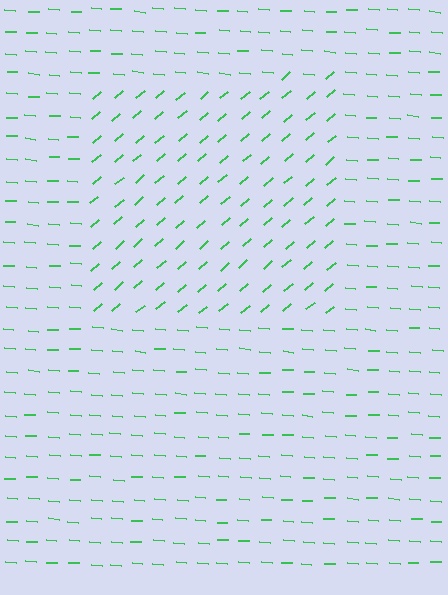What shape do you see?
I see a rectangle.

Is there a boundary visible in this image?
Yes, there is a texture boundary formed by a change in line orientation.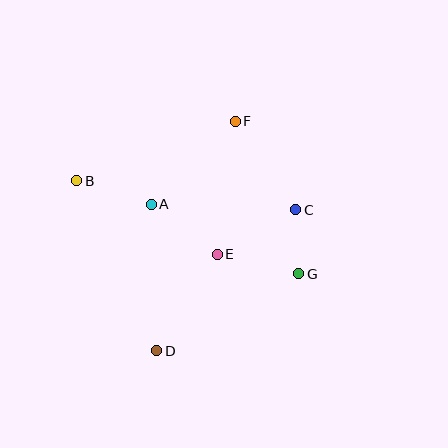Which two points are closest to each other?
Points C and G are closest to each other.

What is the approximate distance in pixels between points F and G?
The distance between F and G is approximately 165 pixels.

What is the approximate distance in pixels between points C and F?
The distance between C and F is approximately 107 pixels.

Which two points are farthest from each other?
Points D and F are farthest from each other.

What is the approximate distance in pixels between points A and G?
The distance between A and G is approximately 163 pixels.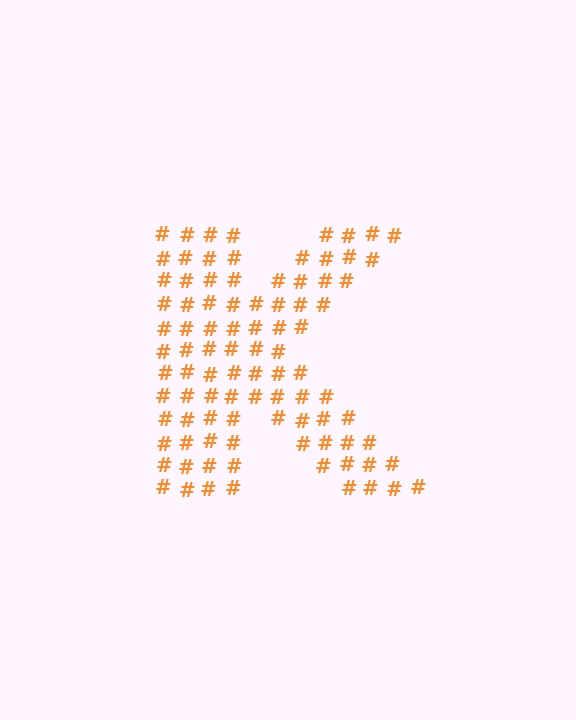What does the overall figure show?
The overall figure shows the letter K.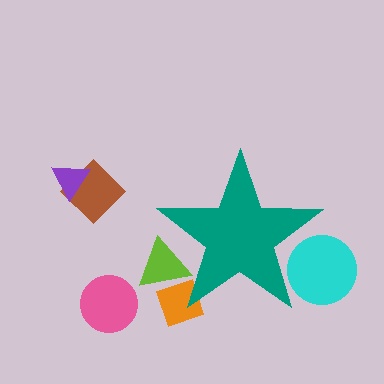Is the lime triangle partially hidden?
Yes, the lime triangle is partially hidden behind the teal star.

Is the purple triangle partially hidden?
No, the purple triangle is fully visible.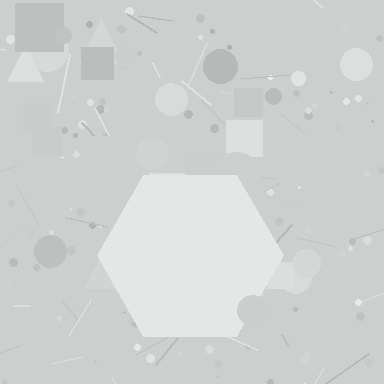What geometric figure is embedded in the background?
A hexagon is embedded in the background.